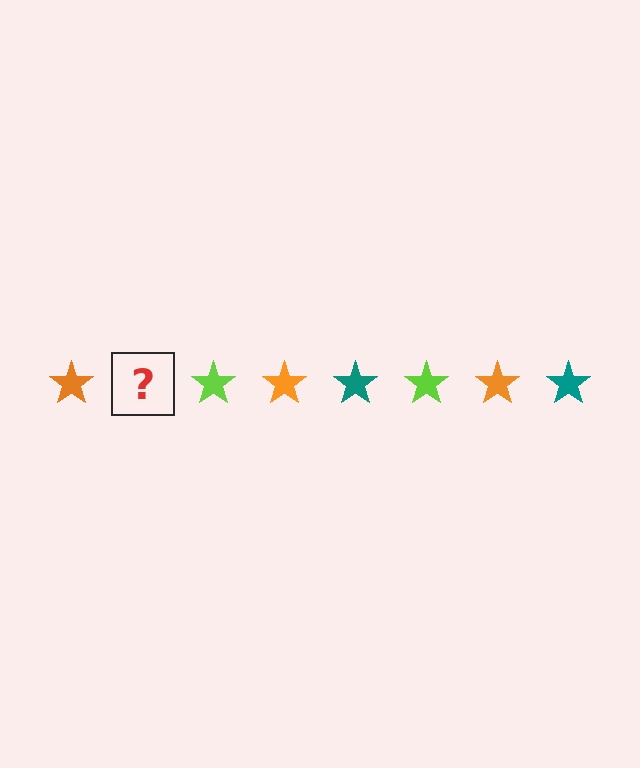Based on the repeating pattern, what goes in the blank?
The blank should be a teal star.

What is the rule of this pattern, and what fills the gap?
The rule is that the pattern cycles through orange, teal, lime stars. The gap should be filled with a teal star.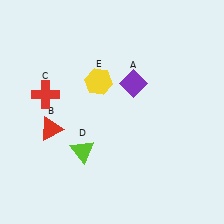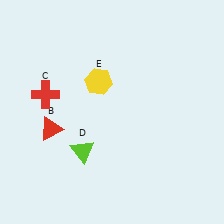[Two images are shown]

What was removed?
The purple diamond (A) was removed in Image 2.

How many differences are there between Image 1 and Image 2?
There is 1 difference between the two images.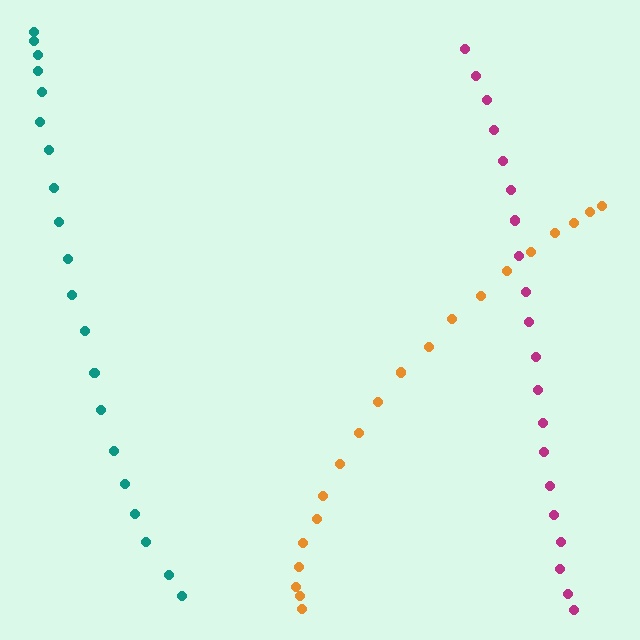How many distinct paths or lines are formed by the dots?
There are 3 distinct paths.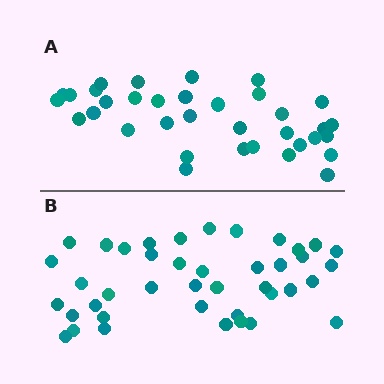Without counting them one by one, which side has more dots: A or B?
Region B (the bottom region) has more dots.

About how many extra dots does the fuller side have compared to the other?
Region B has about 6 more dots than region A.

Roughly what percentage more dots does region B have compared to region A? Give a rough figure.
About 15% more.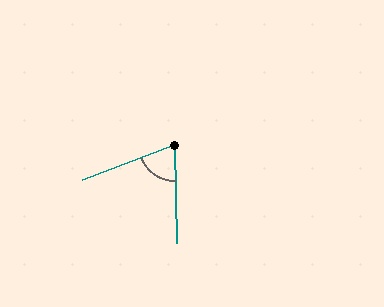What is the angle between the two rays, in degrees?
Approximately 70 degrees.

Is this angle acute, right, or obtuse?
It is acute.